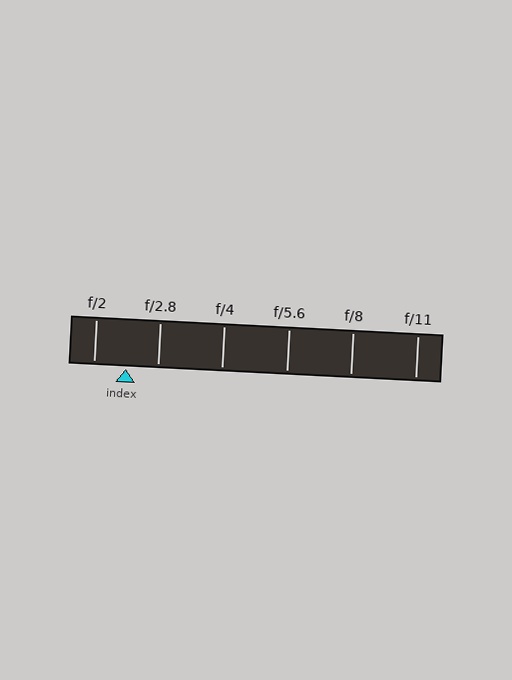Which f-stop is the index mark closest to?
The index mark is closest to f/2.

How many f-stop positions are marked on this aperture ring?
There are 6 f-stop positions marked.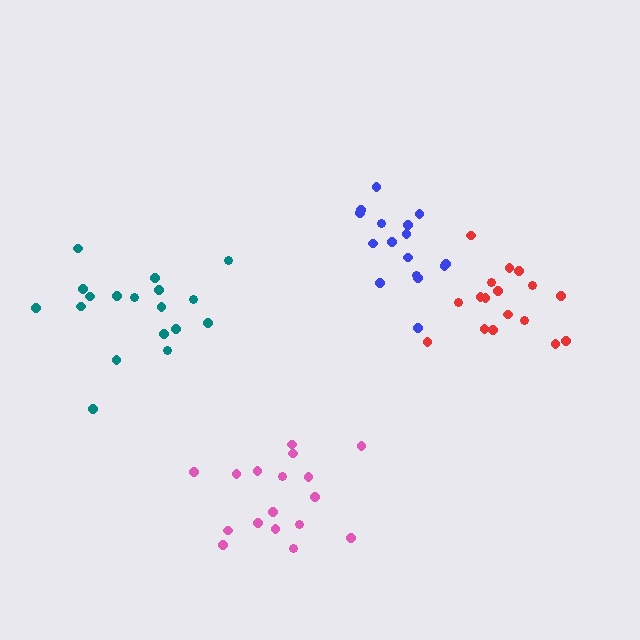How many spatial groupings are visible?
There are 4 spatial groupings.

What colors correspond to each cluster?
The clusters are colored: teal, pink, red, blue.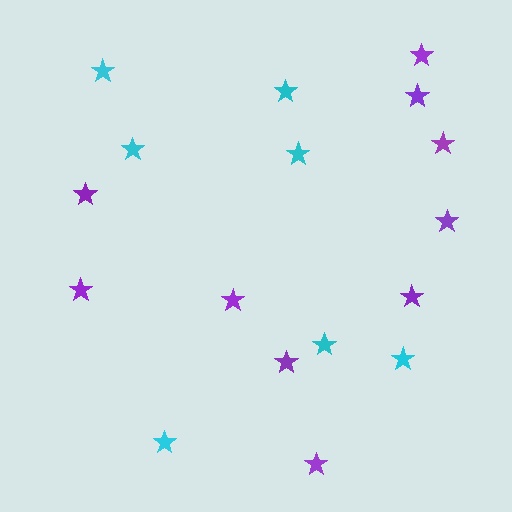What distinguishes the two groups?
There are 2 groups: one group of purple stars (10) and one group of cyan stars (7).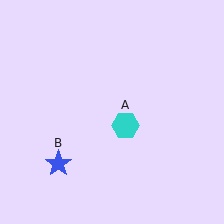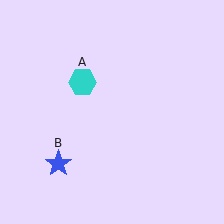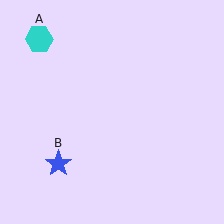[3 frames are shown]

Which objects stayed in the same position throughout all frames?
Blue star (object B) remained stationary.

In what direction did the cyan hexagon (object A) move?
The cyan hexagon (object A) moved up and to the left.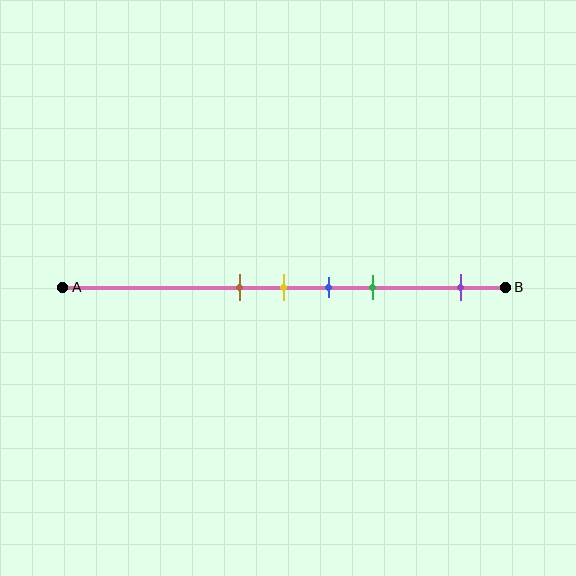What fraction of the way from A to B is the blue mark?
The blue mark is approximately 60% (0.6) of the way from A to B.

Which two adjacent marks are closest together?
The brown and yellow marks are the closest adjacent pair.